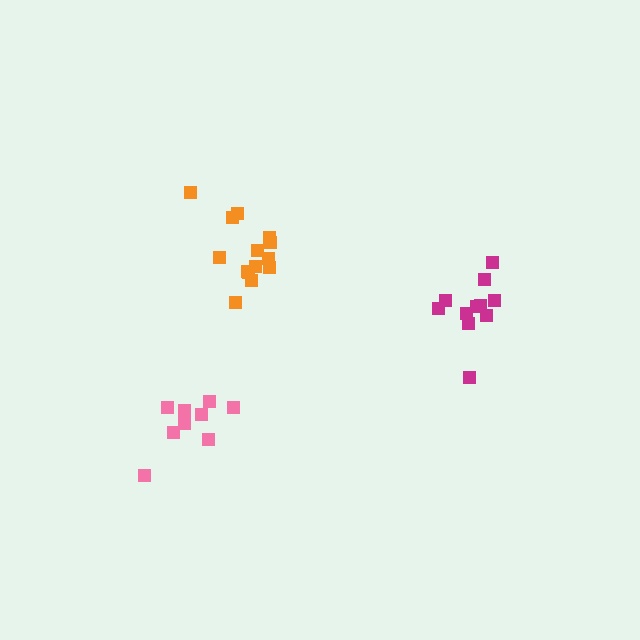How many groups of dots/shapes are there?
There are 3 groups.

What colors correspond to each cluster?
The clusters are colored: pink, magenta, orange.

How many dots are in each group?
Group 1: 9 dots, Group 2: 11 dots, Group 3: 14 dots (34 total).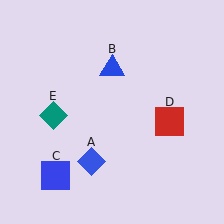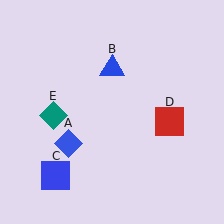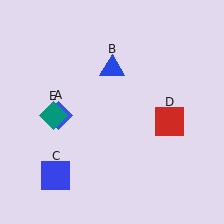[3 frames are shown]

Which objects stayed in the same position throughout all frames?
Blue triangle (object B) and blue square (object C) and red square (object D) and teal diamond (object E) remained stationary.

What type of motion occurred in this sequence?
The blue diamond (object A) rotated clockwise around the center of the scene.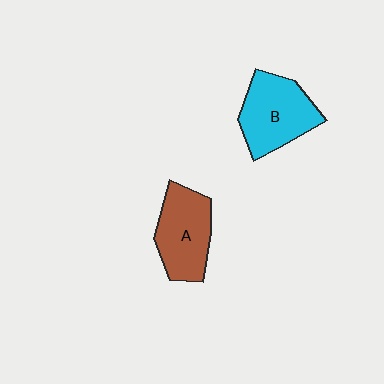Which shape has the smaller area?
Shape A (brown).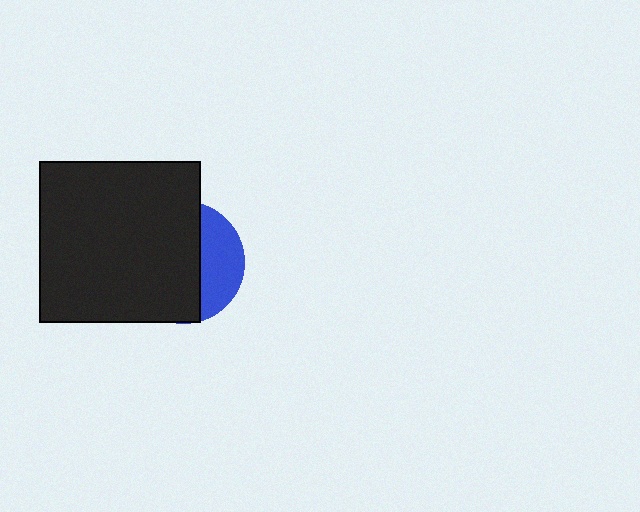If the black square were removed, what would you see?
You would see the complete blue circle.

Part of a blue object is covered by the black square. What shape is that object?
It is a circle.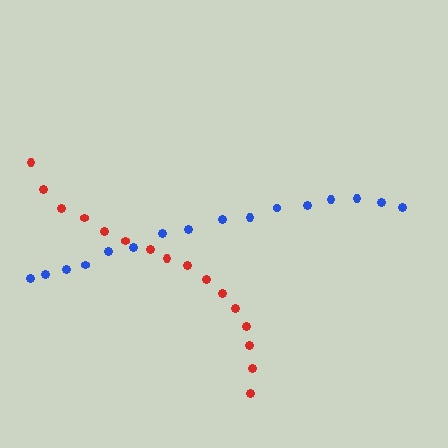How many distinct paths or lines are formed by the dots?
There are 2 distinct paths.